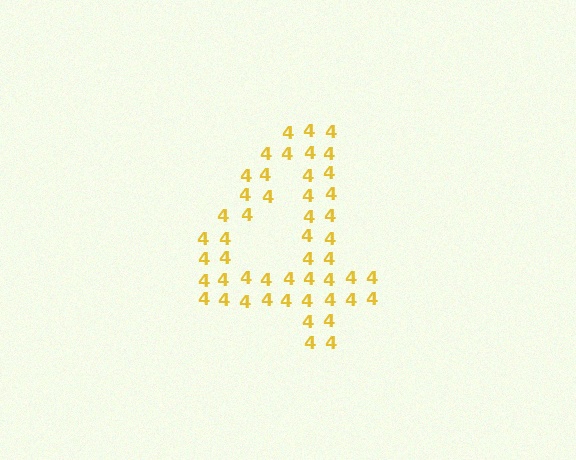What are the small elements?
The small elements are digit 4's.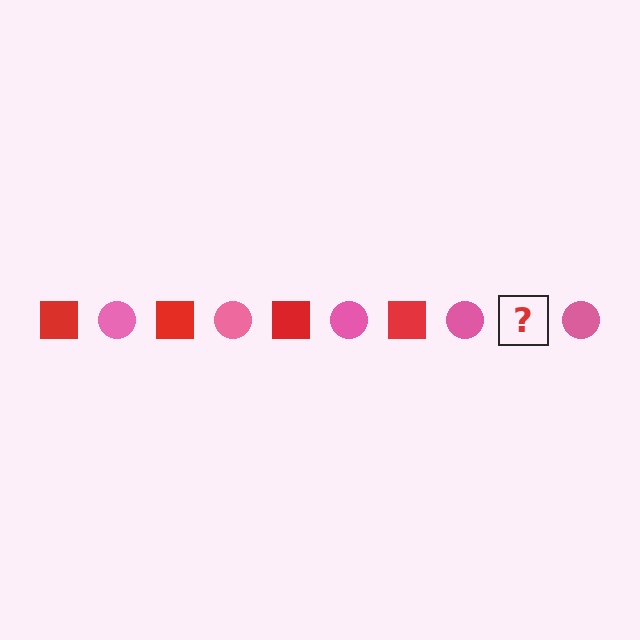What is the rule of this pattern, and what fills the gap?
The rule is that the pattern alternates between red square and pink circle. The gap should be filled with a red square.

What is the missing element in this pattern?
The missing element is a red square.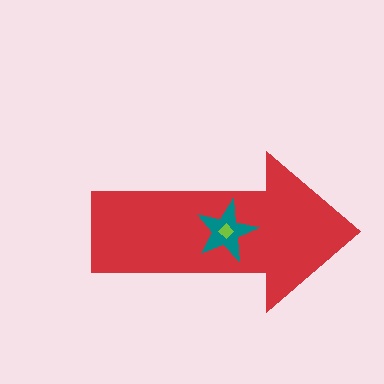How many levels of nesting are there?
3.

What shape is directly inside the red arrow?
The teal star.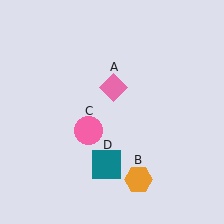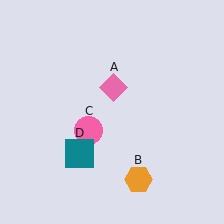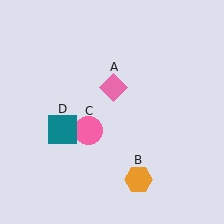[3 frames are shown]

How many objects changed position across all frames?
1 object changed position: teal square (object D).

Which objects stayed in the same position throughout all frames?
Pink diamond (object A) and orange hexagon (object B) and pink circle (object C) remained stationary.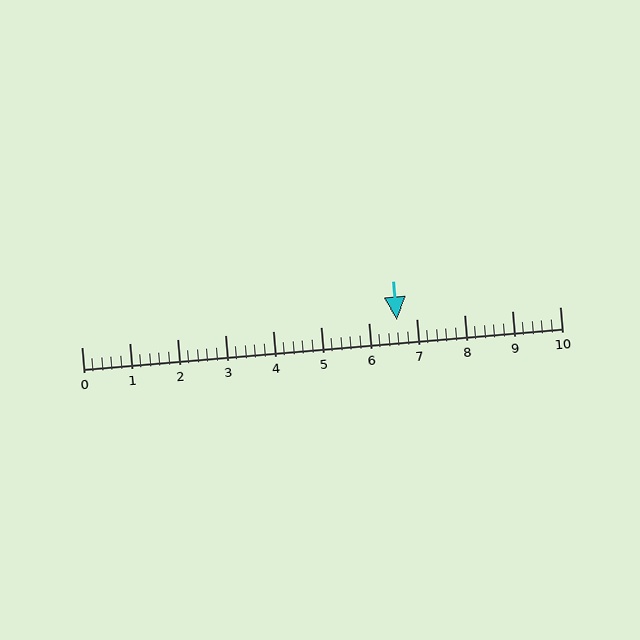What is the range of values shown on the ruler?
The ruler shows values from 0 to 10.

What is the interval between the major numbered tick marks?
The major tick marks are spaced 1 units apart.